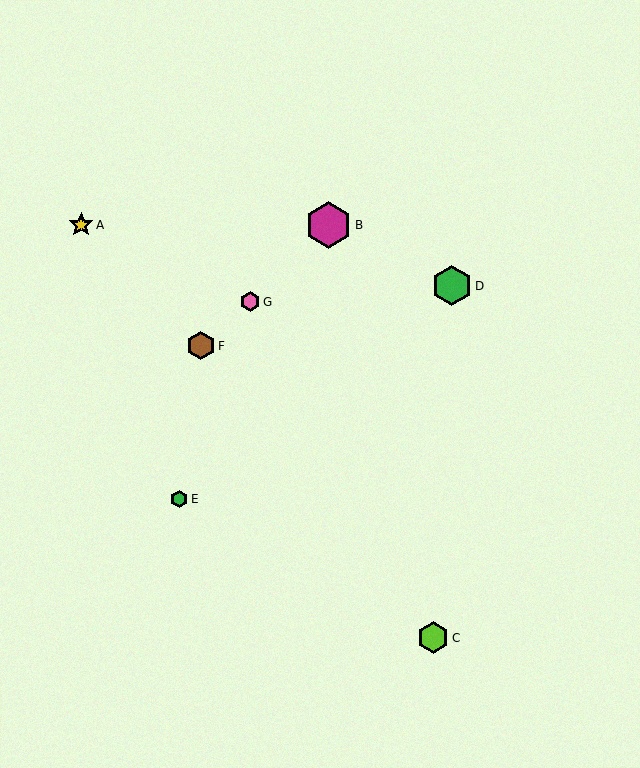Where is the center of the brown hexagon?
The center of the brown hexagon is at (201, 346).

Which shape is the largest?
The magenta hexagon (labeled B) is the largest.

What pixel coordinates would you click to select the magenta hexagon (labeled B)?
Click at (329, 225) to select the magenta hexagon B.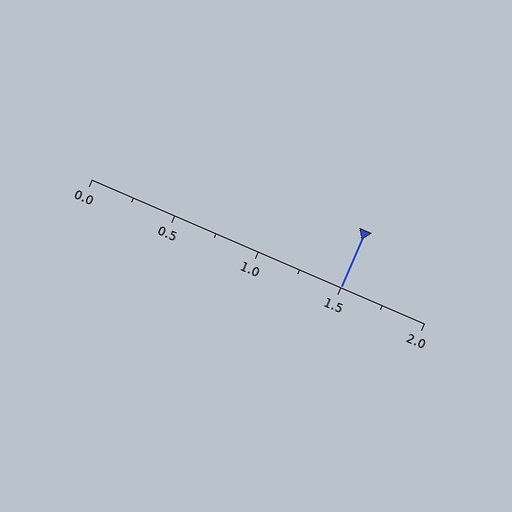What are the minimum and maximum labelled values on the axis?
The axis runs from 0.0 to 2.0.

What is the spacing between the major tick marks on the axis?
The major ticks are spaced 0.5 apart.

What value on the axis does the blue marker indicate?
The marker indicates approximately 1.5.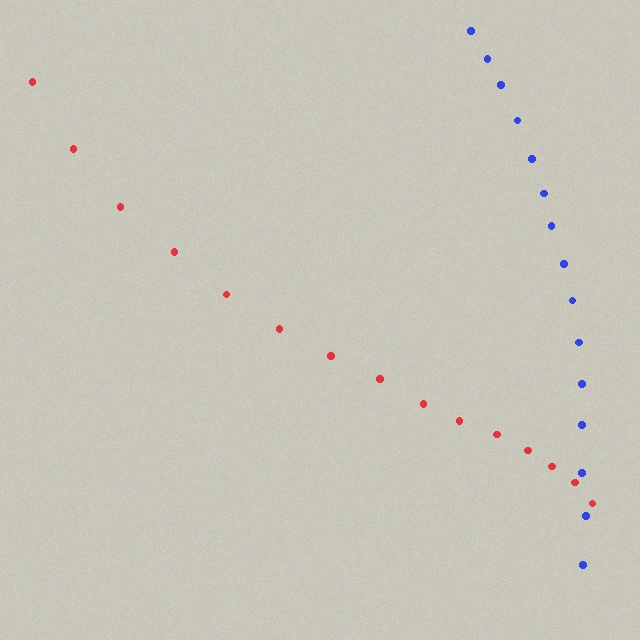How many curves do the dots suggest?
There are 2 distinct paths.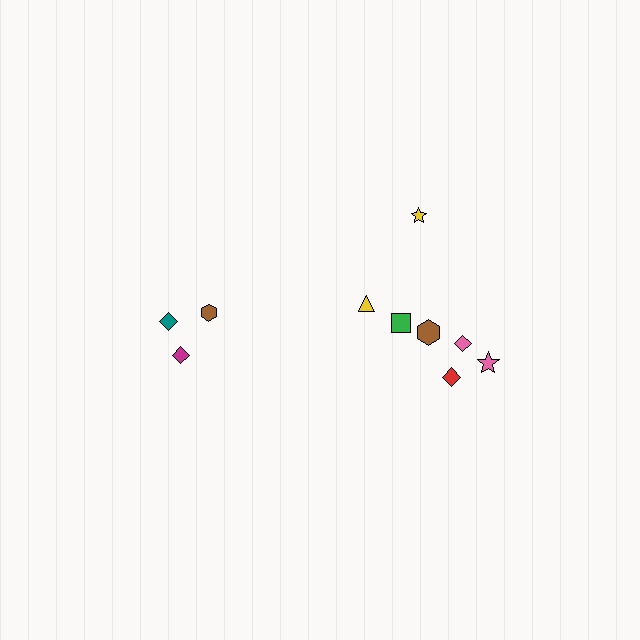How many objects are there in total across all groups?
There are 10 objects.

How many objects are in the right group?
There are 7 objects.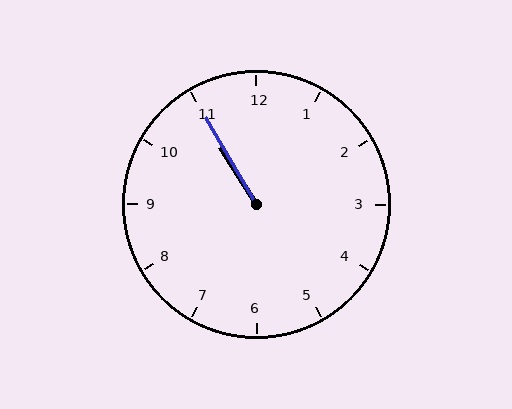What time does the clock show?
10:55.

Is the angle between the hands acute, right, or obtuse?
It is acute.